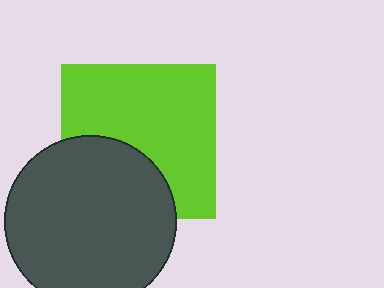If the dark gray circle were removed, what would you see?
You would see the complete lime square.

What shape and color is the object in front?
The object in front is a dark gray circle.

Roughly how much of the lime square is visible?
Most of it is visible (roughly 66%).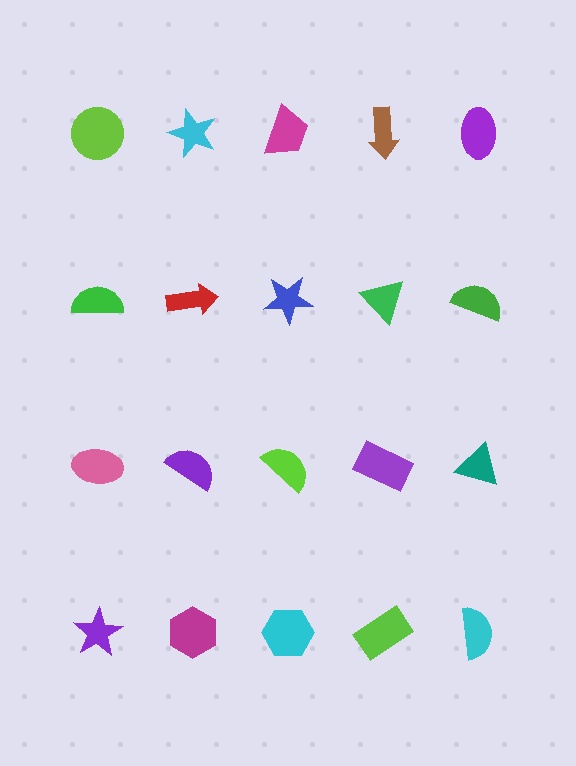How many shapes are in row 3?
5 shapes.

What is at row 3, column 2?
A purple semicircle.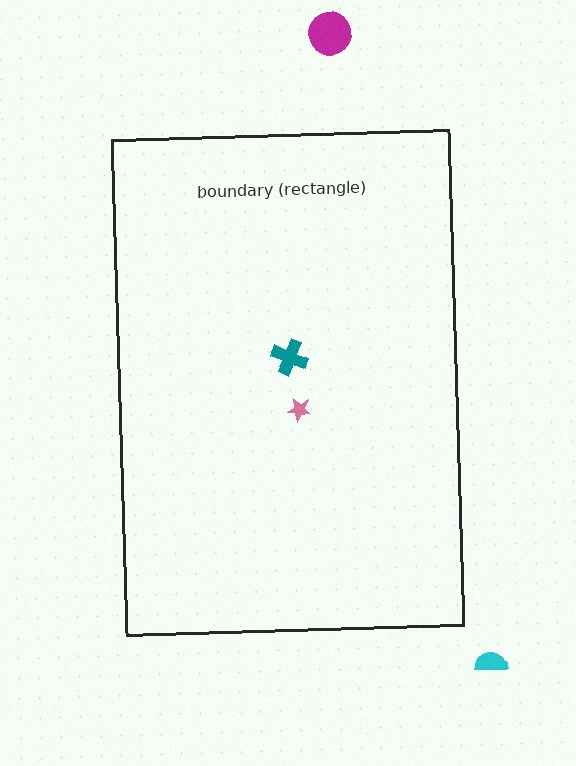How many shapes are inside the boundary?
2 inside, 2 outside.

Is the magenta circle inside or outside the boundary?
Outside.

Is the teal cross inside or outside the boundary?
Inside.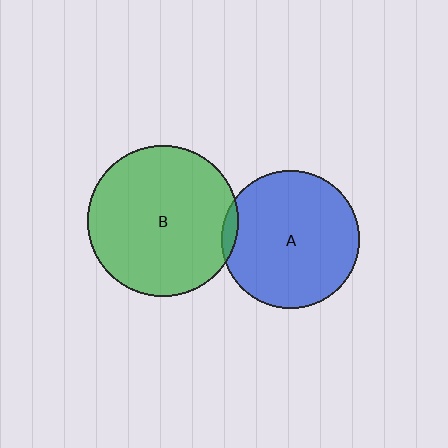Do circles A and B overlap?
Yes.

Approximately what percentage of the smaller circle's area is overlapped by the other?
Approximately 5%.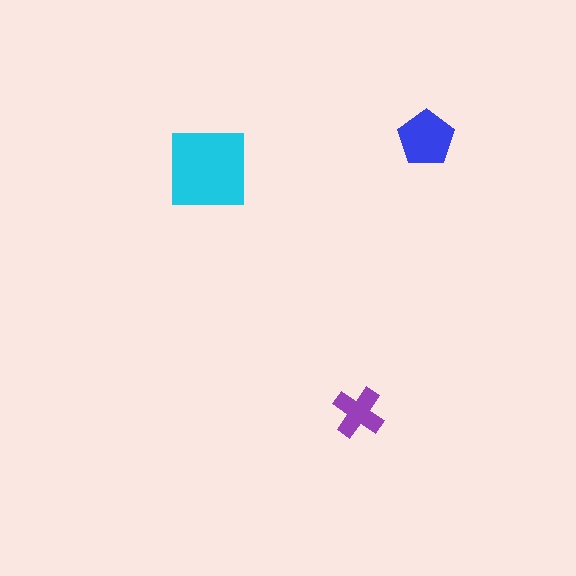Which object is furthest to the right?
The blue pentagon is rightmost.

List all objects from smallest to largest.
The purple cross, the blue pentagon, the cyan square.